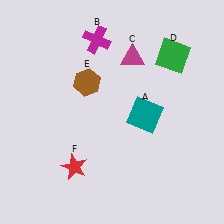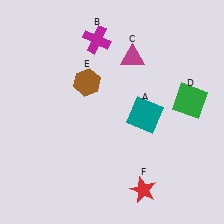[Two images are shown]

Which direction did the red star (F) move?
The red star (F) moved right.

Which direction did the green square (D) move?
The green square (D) moved down.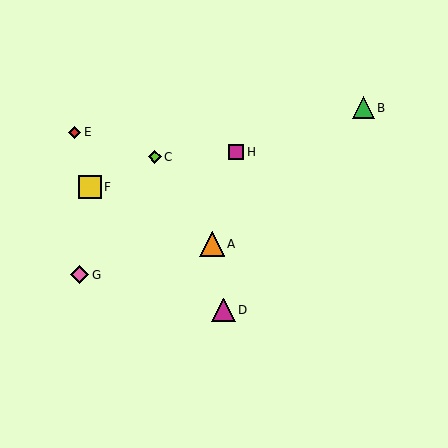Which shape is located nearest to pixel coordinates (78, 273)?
The pink diamond (labeled G) at (80, 275) is nearest to that location.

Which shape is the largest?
The orange triangle (labeled A) is the largest.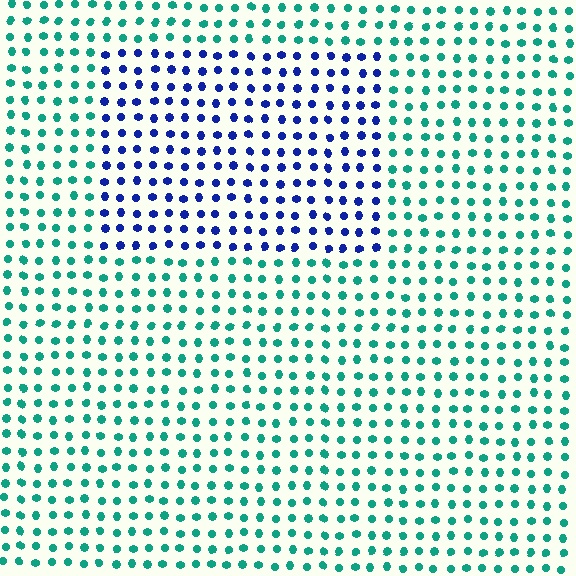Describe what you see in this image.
The image is filled with small teal elements in a uniform arrangement. A rectangle-shaped region is visible where the elements are tinted to a slightly different hue, forming a subtle color boundary.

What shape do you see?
I see a rectangle.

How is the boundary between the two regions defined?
The boundary is defined purely by a slight shift in hue (about 65 degrees). Spacing, size, and orientation are identical on both sides.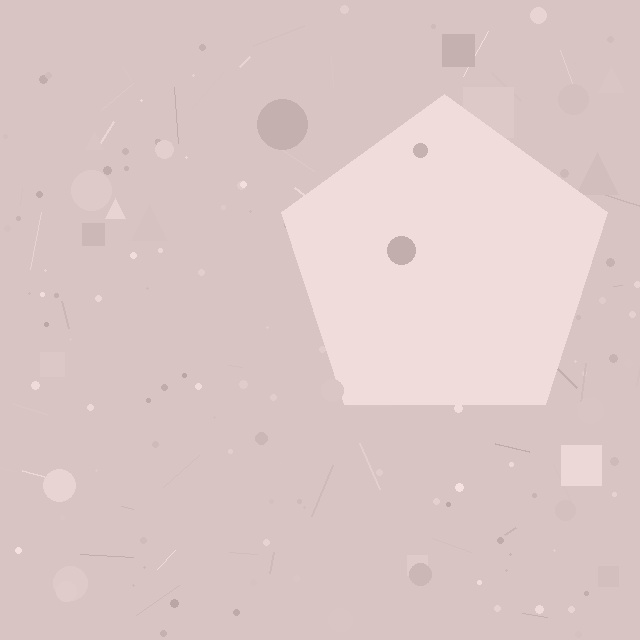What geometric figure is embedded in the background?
A pentagon is embedded in the background.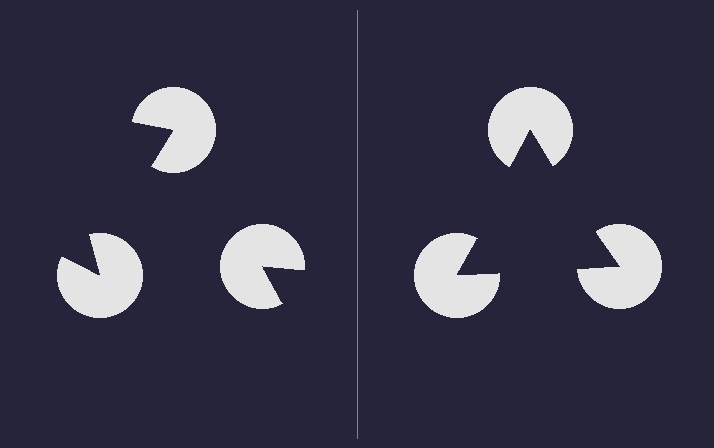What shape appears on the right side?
An illusory triangle.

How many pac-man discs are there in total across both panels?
6 — 3 on each side.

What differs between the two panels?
The pac-man discs are positioned identically on both sides; only the wedge orientations differ. On the right they align to a triangle; on the left they are misaligned.